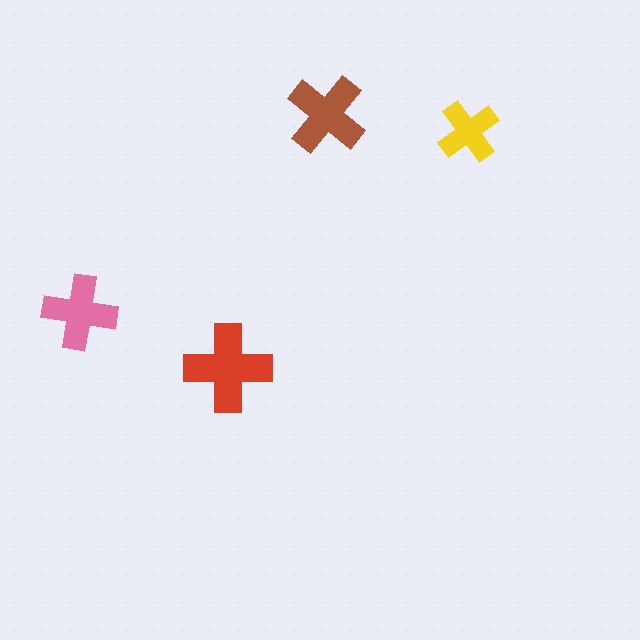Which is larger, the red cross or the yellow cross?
The red one.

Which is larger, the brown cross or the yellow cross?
The brown one.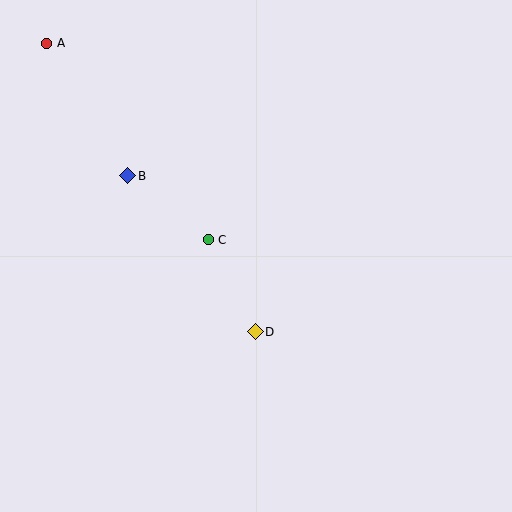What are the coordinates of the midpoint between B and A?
The midpoint between B and A is at (87, 109).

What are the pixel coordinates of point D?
Point D is at (255, 332).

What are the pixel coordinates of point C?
Point C is at (208, 240).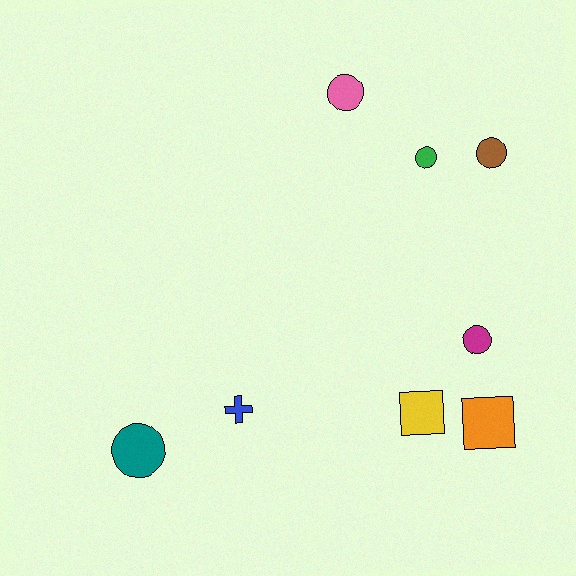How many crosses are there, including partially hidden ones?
There is 1 cross.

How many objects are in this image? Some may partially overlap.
There are 8 objects.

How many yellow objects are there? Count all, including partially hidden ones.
There is 1 yellow object.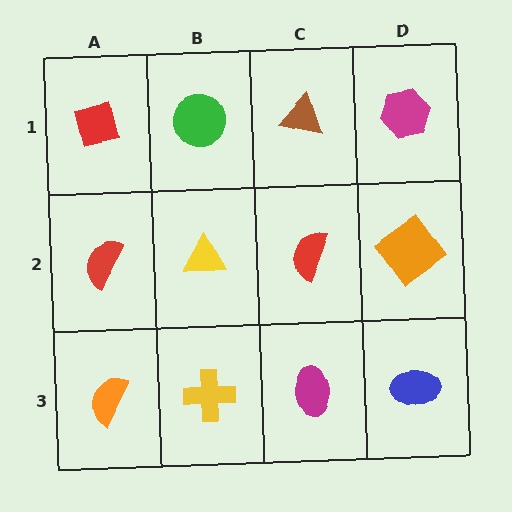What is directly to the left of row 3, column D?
A magenta ellipse.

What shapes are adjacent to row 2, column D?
A magenta hexagon (row 1, column D), a blue ellipse (row 3, column D), a red semicircle (row 2, column C).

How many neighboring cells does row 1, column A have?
2.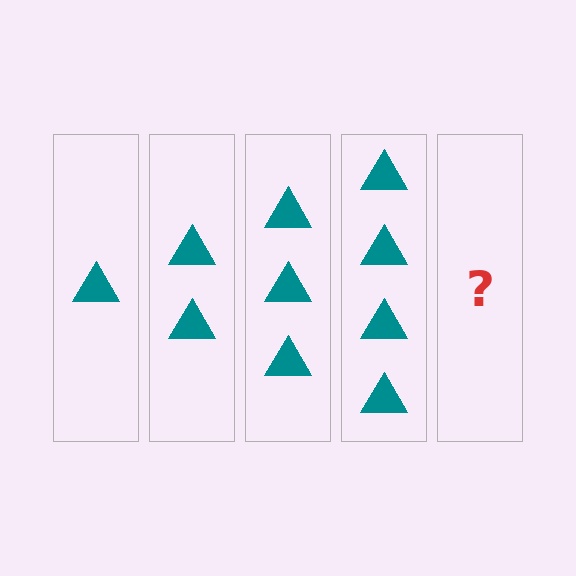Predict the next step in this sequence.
The next step is 5 triangles.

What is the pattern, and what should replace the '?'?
The pattern is that each step adds one more triangle. The '?' should be 5 triangles.